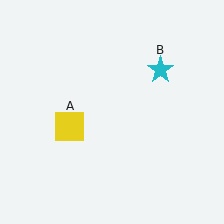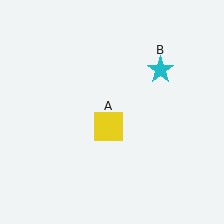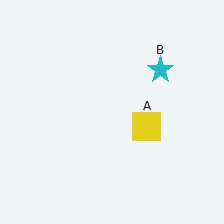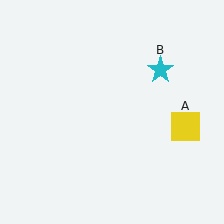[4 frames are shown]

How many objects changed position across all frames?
1 object changed position: yellow square (object A).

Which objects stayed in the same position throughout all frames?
Cyan star (object B) remained stationary.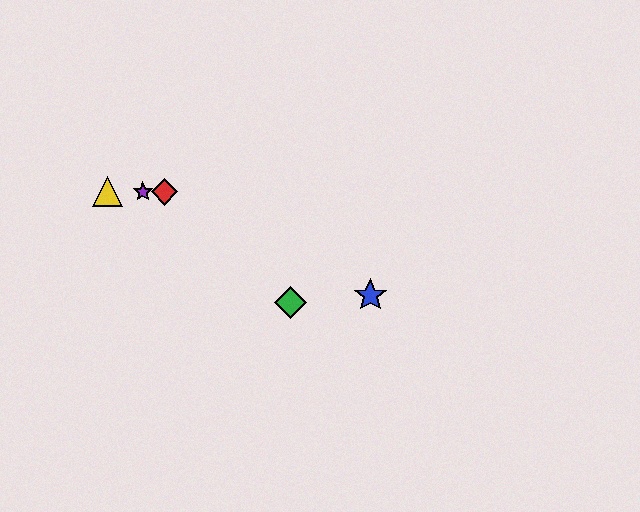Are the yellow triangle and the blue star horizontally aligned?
No, the yellow triangle is at y≈192 and the blue star is at y≈296.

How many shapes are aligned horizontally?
3 shapes (the red diamond, the yellow triangle, the purple star) are aligned horizontally.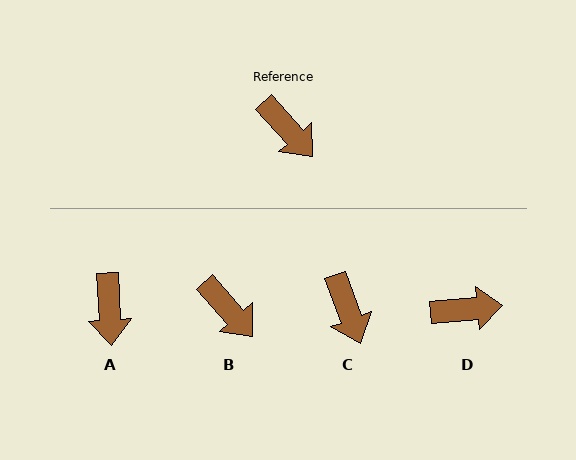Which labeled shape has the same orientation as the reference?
B.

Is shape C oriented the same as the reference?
No, it is off by about 22 degrees.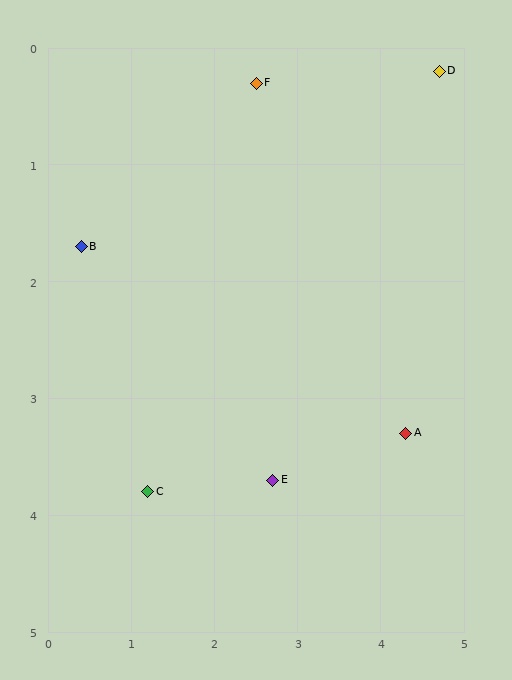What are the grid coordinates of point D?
Point D is at approximately (4.7, 0.2).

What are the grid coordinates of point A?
Point A is at approximately (4.3, 3.3).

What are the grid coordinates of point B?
Point B is at approximately (0.4, 1.7).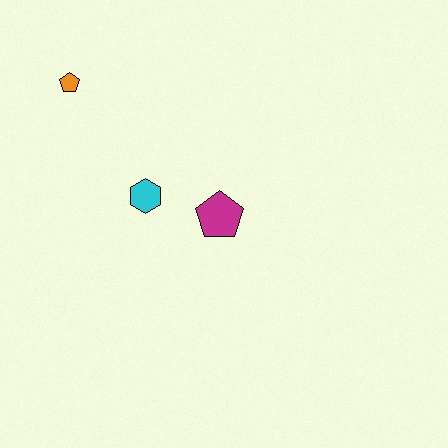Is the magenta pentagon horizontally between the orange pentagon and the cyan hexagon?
No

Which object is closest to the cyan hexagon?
The magenta pentagon is closest to the cyan hexagon.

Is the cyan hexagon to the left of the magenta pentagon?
Yes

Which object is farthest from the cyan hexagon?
The orange pentagon is farthest from the cyan hexagon.